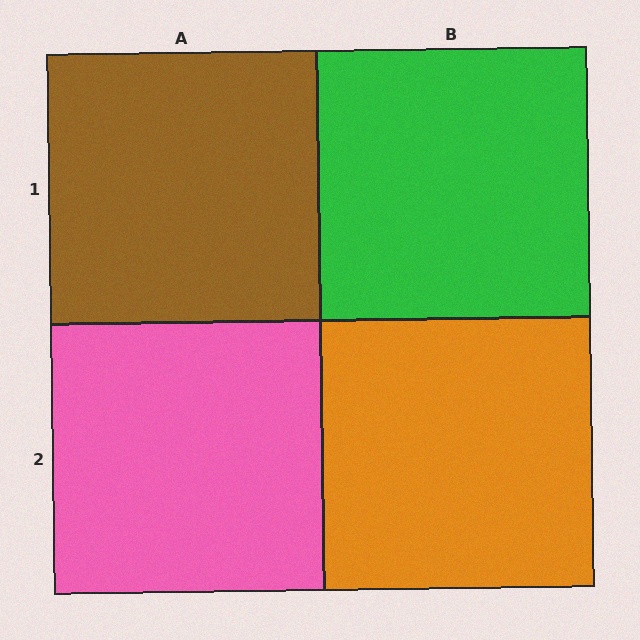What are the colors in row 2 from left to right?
Pink, orange.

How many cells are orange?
1 cell is orange.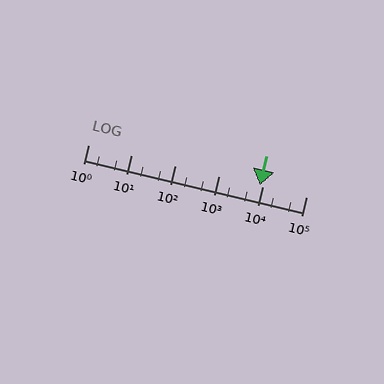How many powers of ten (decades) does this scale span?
The scale spans 5 decades, from 1 to 100000.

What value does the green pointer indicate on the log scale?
The pointer indicates approximately 8600.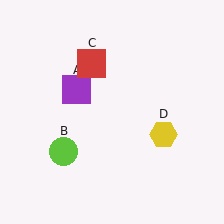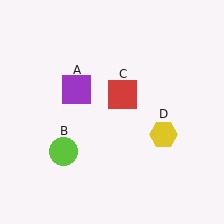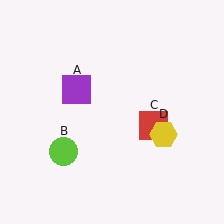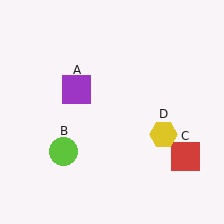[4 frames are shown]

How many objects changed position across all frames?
1 object changed position: red square (object C).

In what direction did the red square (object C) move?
The red square (object C) moved down and to the right.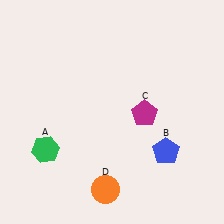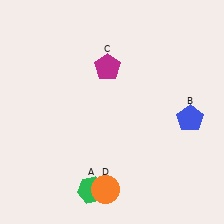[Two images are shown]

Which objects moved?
The objects that moved are: the green hexagon (A), the blue pentagon (B), the magenta pentagon (C).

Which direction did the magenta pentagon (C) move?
The magenta pentagon (C) moved up.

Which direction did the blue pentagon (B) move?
The blue pentagon (B) moved up.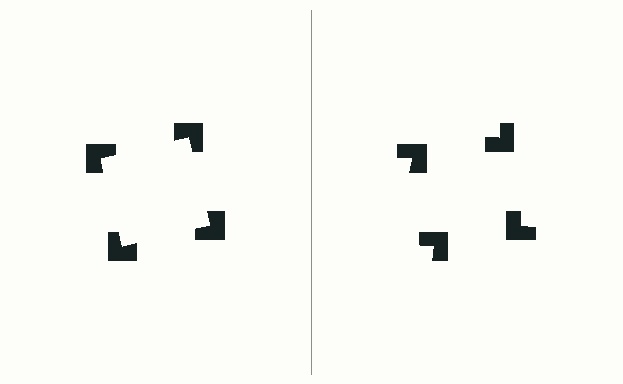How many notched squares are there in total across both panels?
8 — 4 on each side.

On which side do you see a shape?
An illusory square appears on the left side. On the right side the wedge cuts are rotated, so no coherent shape forms.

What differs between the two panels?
The notched squares are positioned identically on both sides; only the wedge orientations differ. On the left they align to a square; on the right they are misaligned.